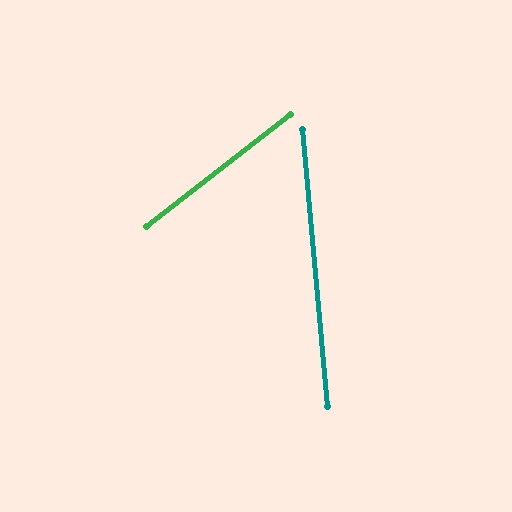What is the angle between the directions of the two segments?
Approximately 57 degrees.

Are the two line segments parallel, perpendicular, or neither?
Neither parallel nor perpendicular — they differ by about 57°.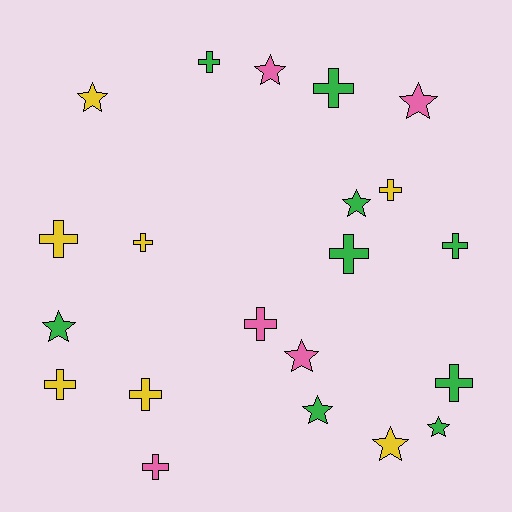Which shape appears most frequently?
Cross, with 12 objects.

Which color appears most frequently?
Green, with 9 objects.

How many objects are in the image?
There are 21 objects.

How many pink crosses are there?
There are 2 pink crosses.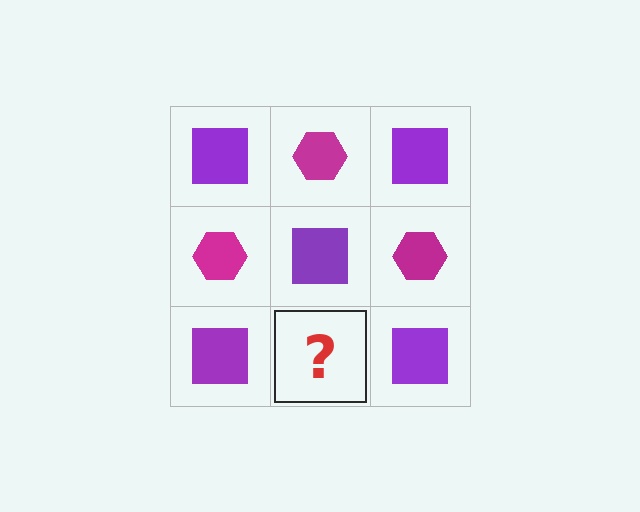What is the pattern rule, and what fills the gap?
The rule is that it alternates purple square and magenta hexagon in a checkerboard pattern. The gap should be filled with a magenta hexagon.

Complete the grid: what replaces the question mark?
The question mark should be replaced with a magenta hexagon.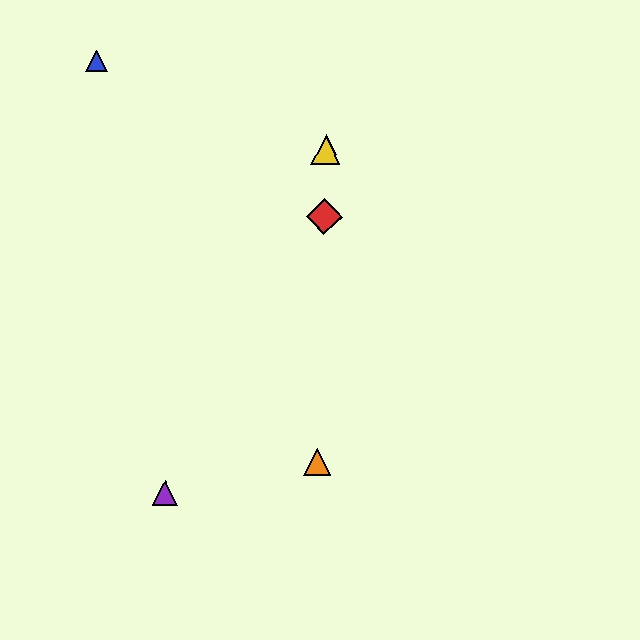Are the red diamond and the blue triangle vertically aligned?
No, the red diamond is at x≈324 and the blue triangle is at x≈96.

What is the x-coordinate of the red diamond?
The red diamond is at x≈324.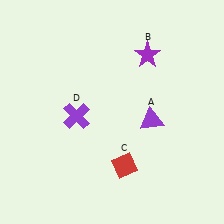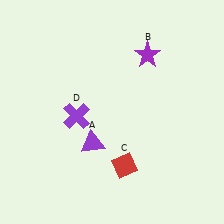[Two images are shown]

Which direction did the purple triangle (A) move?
The purple triangle (A) moved left.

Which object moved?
The purple triangle (A) moved left.